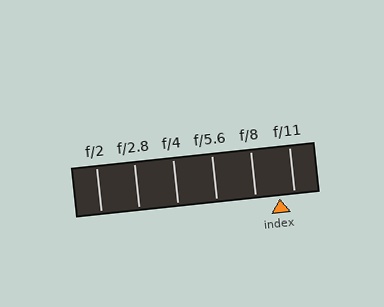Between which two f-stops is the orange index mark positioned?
The index mark is between f/8 and f/11.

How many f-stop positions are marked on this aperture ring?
There are 6 f-stop positions marked.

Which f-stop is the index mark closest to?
The index mark is closest to f/11.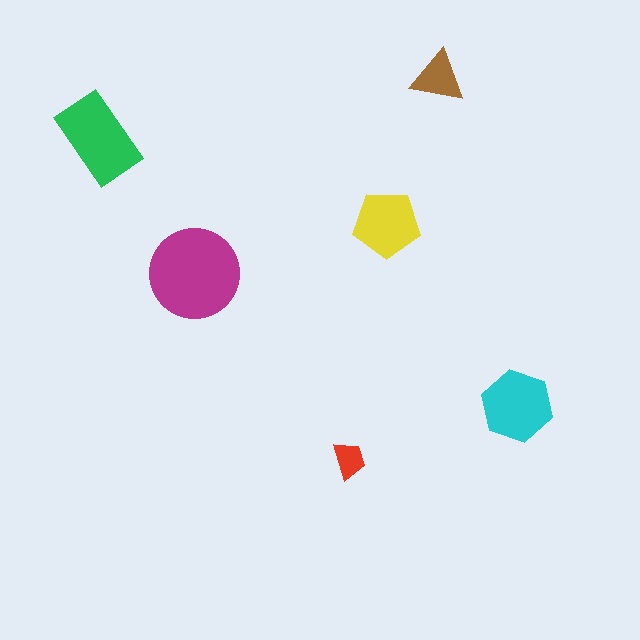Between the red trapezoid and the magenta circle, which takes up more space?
The magenta circle.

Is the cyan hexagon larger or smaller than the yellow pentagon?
Larger.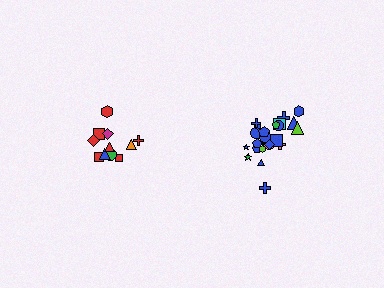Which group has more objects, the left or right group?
The right group.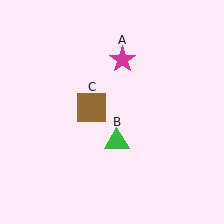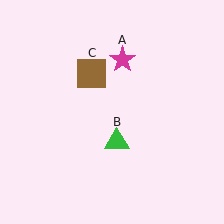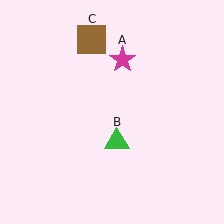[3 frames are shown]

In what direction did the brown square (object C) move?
The brown square (object C) moved up.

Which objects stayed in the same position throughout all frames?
Magenta star (object A) and green triangle (object B) remained stationary.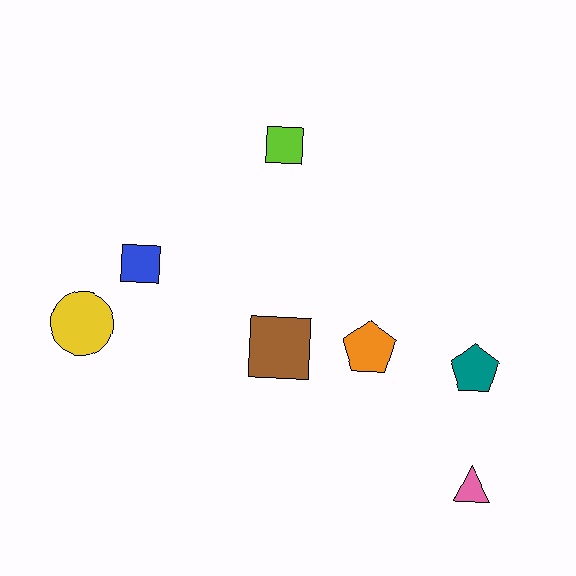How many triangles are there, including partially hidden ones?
There is 1 triangle.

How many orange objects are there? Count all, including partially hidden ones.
There is 1 orange object.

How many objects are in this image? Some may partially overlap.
There are 7 objects.